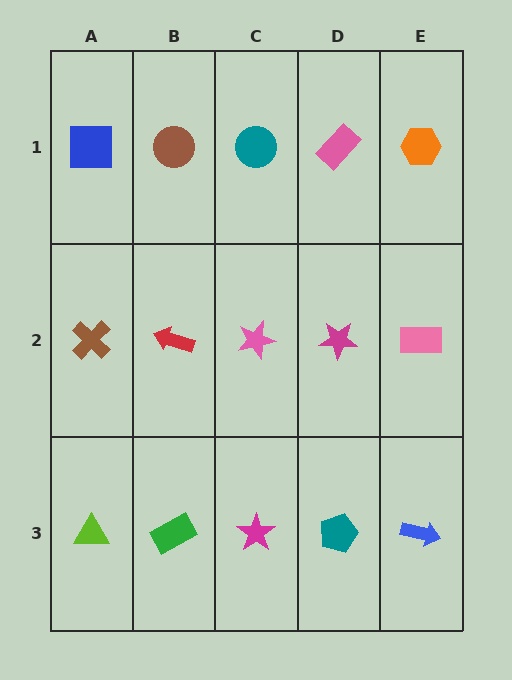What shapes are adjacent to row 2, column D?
A pink rectangle (row 1, column D), a teal pentagon (row 3, column D), a pink star (row 2, column C), a pink rectangle (row 2, column E).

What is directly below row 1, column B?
A red arrow.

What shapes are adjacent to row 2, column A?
A blue square (row 1, column A), a lime triangle (row 3, column A), a red arrow (row 2, column B).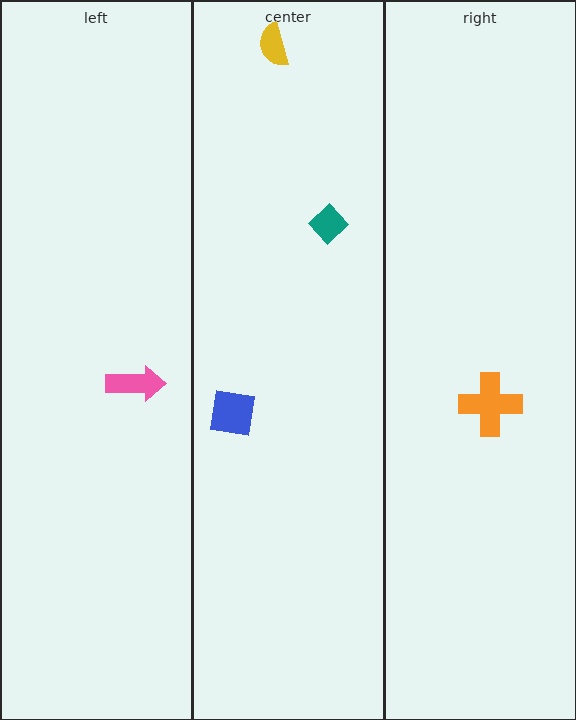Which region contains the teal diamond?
The center region.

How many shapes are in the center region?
3.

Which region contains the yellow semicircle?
The center region.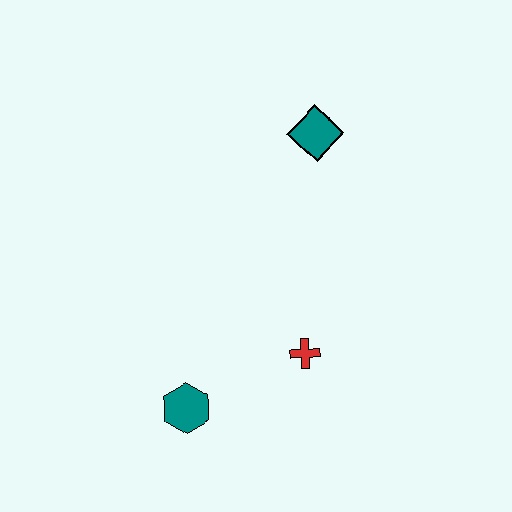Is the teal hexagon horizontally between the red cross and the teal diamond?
No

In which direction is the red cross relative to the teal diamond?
The red cross is below the teal diamond.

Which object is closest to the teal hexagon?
The red cross is closest to the teal hexagon.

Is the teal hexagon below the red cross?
Yes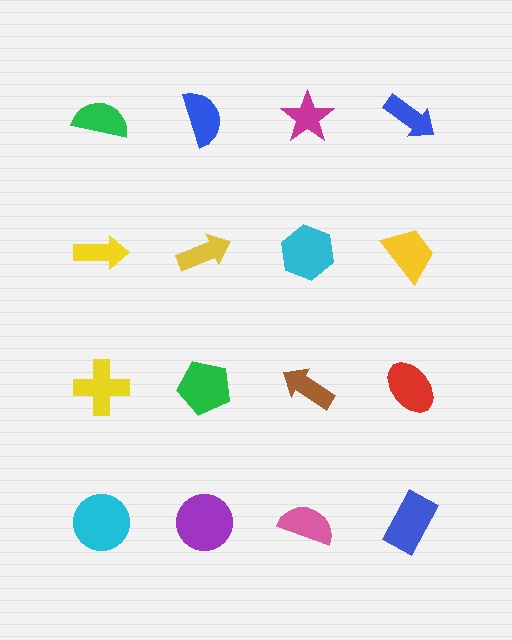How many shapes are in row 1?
4 shapes.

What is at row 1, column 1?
A green semicircle.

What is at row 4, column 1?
A cyan circle.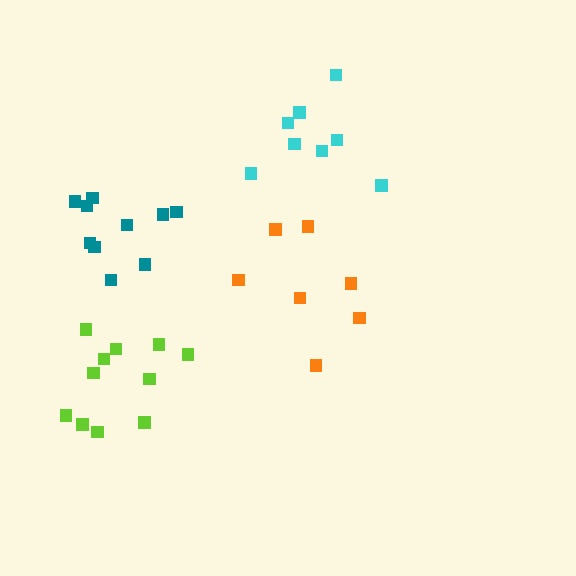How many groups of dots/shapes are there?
There are 4 groups.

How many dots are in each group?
Group 1: 10 dots, Group 2: 7 dots, Group 3: 11 dots, Group 4: 8 dots (36 total).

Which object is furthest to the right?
The orange cluster is rightmost.